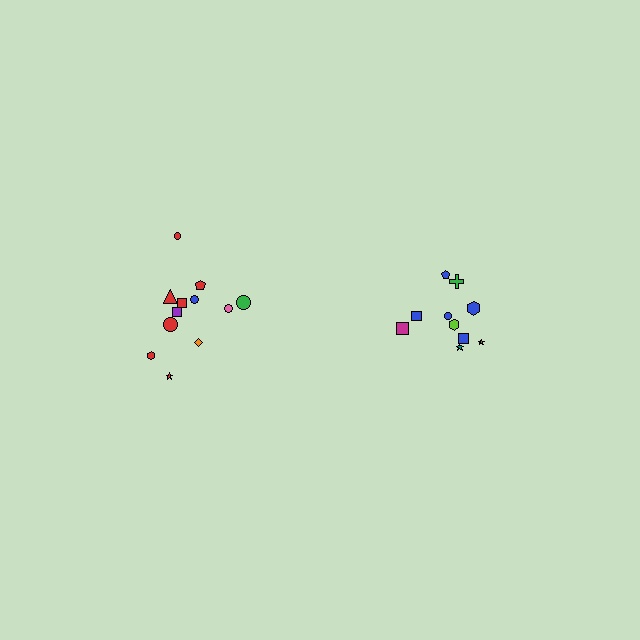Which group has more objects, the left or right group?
The left group.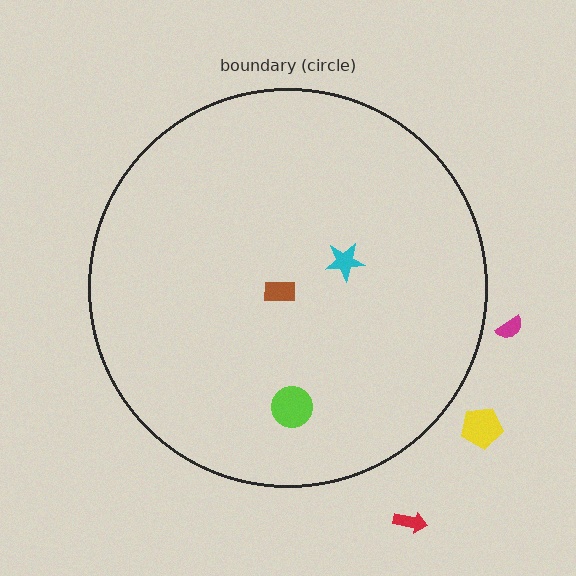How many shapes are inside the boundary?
3 inside, 3 outside.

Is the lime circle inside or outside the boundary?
Inside.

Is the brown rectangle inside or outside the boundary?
Inside.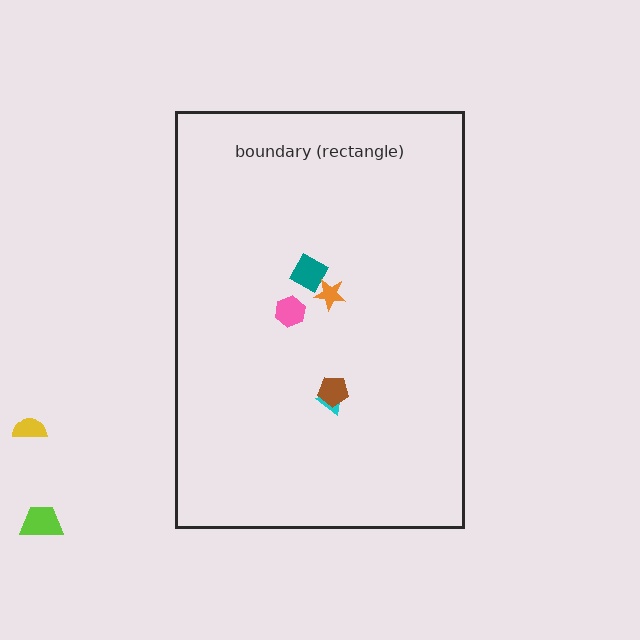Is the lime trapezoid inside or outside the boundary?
Outside.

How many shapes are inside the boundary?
5 inside, 2 outside.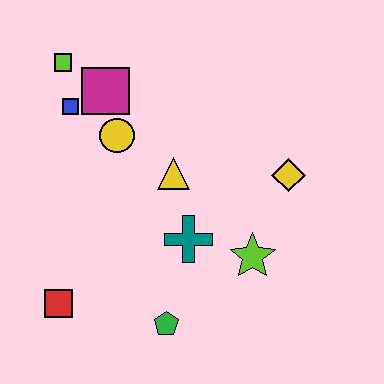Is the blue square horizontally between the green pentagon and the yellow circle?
No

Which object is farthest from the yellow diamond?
The red square is farthest from the yellow diamond.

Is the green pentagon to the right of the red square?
Yes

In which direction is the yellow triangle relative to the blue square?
The yellow triangle is to the right of the blue square.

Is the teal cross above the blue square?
No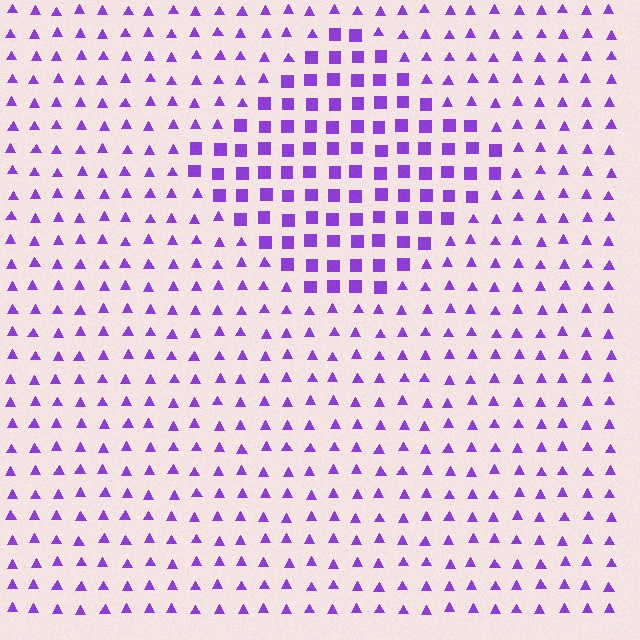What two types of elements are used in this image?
The image uses squares inside the diamond region and triangles outside it.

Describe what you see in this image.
The image is filled with small purple elements arranged in a uniform grid. A diamond-shaped region contains squares, while the surrounding area contains triangles. The boundary is defined purely by the change in element shape.